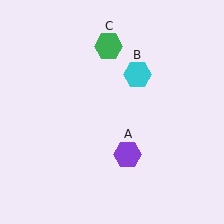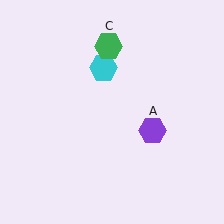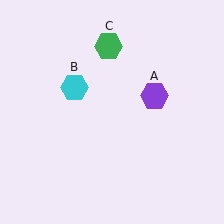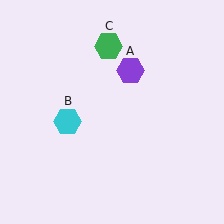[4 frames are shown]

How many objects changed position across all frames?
2 objects changed position: purple hexagon (object A), cyan hexagon (object B).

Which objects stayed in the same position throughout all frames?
Green hexagon (object C) remained stationary.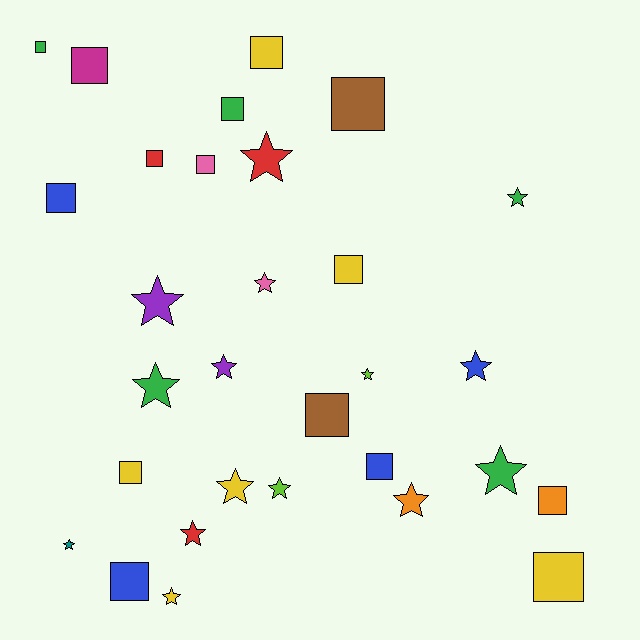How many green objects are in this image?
There are 5 green objects.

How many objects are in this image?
There are 30 objects.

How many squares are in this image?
There are 15 squares.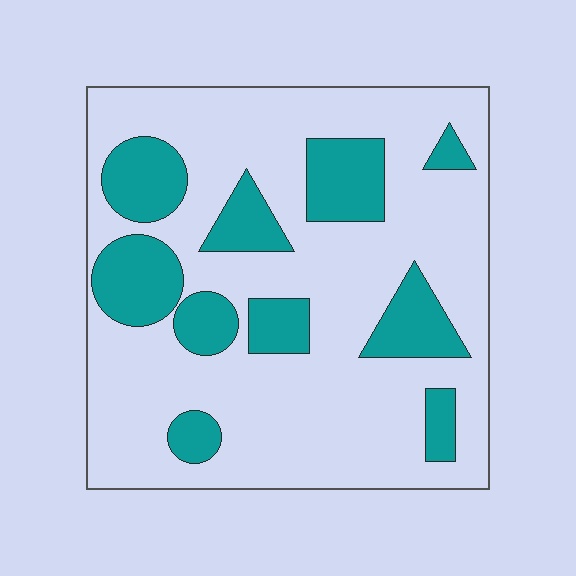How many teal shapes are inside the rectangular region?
10.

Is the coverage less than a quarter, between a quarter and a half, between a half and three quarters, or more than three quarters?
Between a quarter and a half.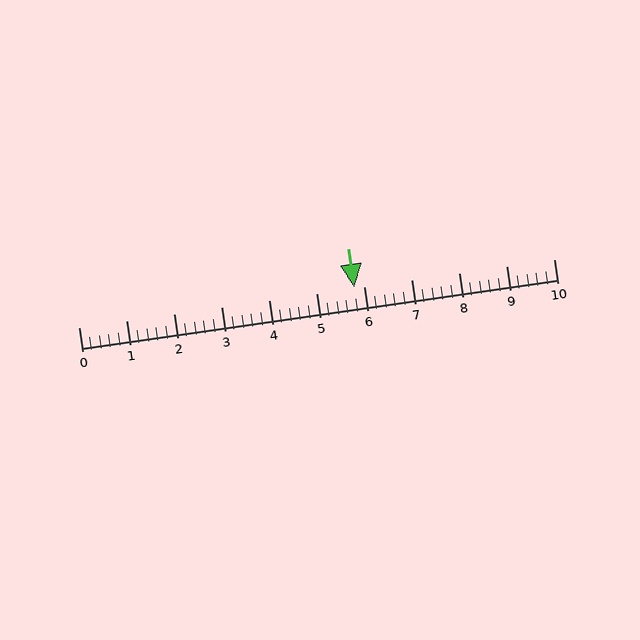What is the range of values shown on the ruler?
The ruler shows values from 0 to 10.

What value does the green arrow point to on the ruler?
The green arrow points to approximately 5.8.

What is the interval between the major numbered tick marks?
The major tick marks are spaced 1 units apart.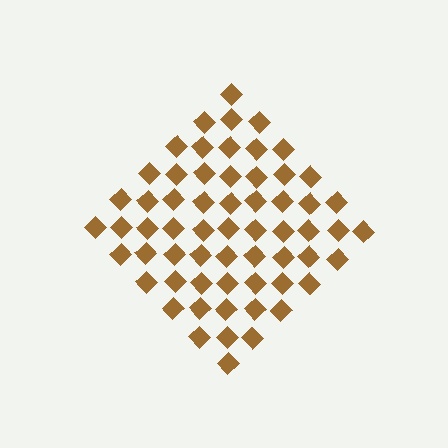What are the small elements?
The small elements are diamonds.